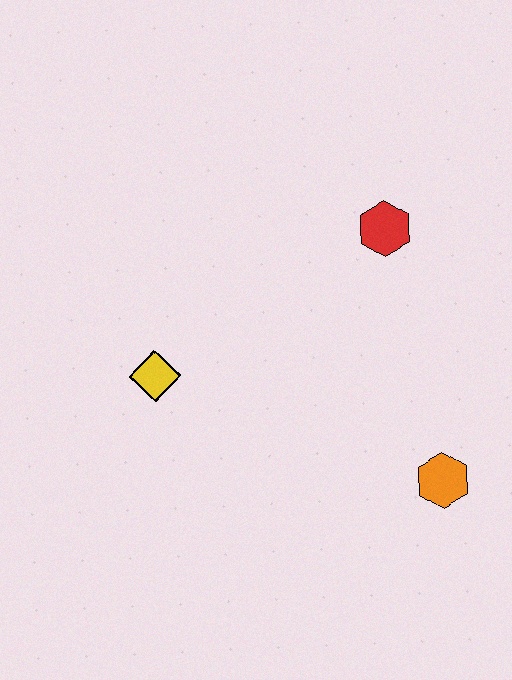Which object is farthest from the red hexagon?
The yellow diamond is farthest from the red hexagon.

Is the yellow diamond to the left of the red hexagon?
Yes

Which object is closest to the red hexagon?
The orange hexagon is closest to the red hexagon.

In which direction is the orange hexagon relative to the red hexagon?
The orange hexagon is below the red hexagon.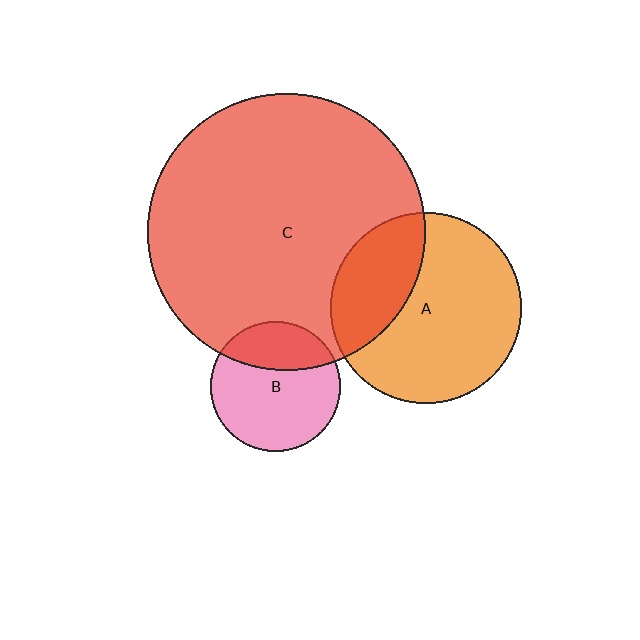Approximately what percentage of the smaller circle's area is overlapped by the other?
Approximately 30%.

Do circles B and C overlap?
Yes.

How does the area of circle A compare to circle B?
Approximately 2.2 times.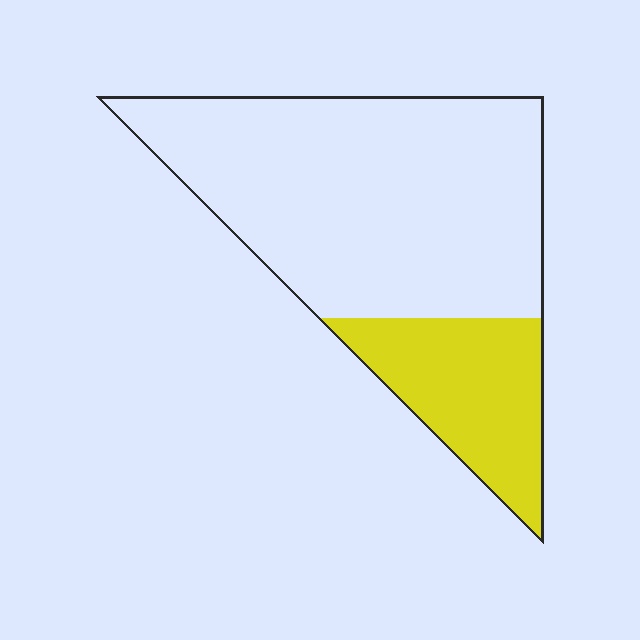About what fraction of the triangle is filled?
About one quarter (1/4).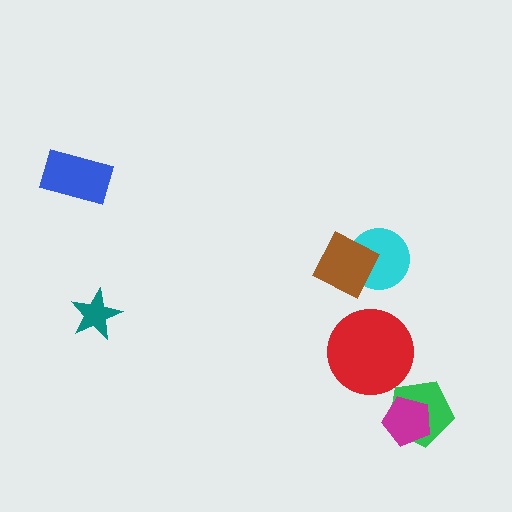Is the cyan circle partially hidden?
Yes, it is partially covered by another shape.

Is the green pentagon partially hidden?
Yes, it is partially covered by another shape.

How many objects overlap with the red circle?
0 objects overlap with the red circle.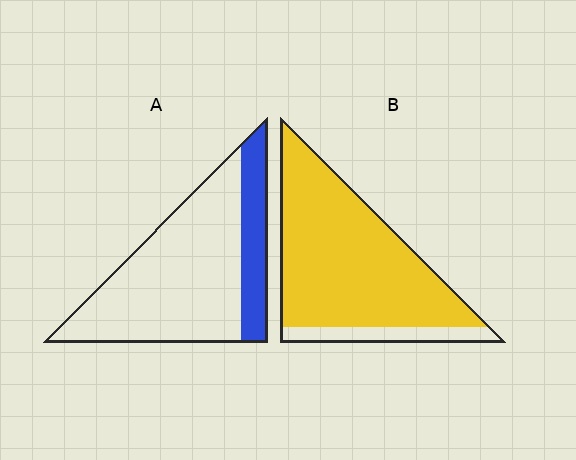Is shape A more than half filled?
No.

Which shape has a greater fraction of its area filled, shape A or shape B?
Shape B.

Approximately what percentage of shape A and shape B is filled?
A is approximately 25% and B is approximately 85%.